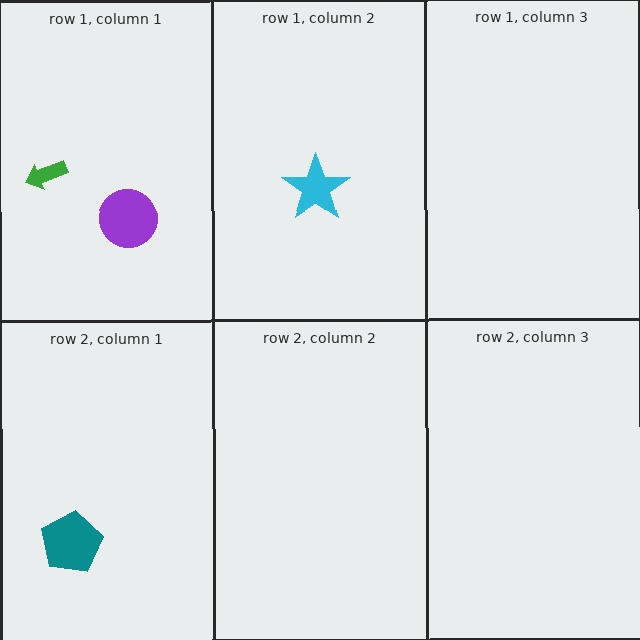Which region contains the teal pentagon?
The row 2, column 1 region.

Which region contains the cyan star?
The row 1, column 2 region.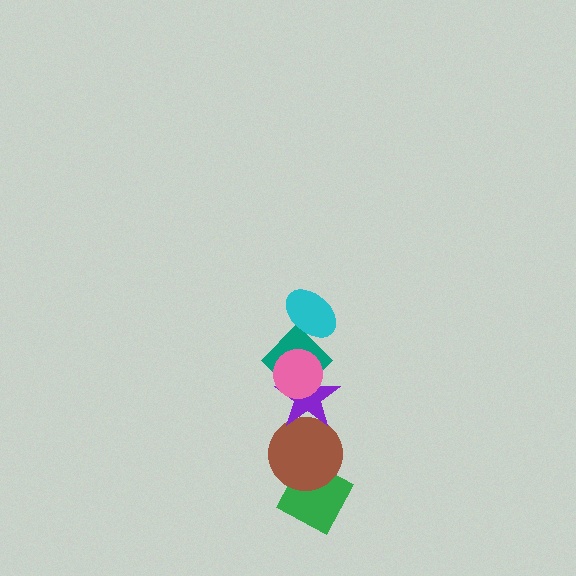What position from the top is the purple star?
The purple star is 4th from the top.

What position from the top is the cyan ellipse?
The cyan ellipse is 1st from the top.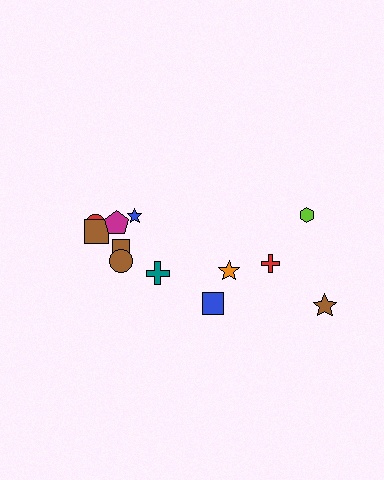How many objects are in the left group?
There are 7 objects.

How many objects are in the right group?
There are 5 objects.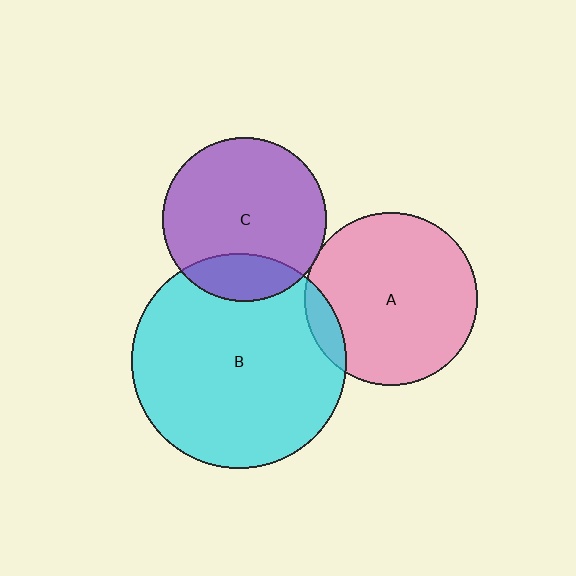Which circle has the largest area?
Circle B (cyan).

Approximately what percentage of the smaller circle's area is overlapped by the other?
Approximately 5%.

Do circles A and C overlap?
Yes.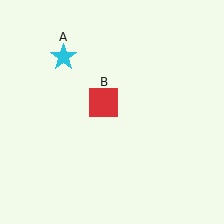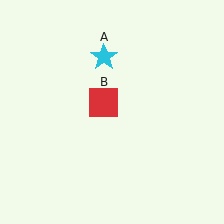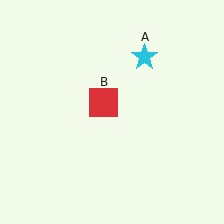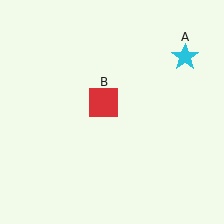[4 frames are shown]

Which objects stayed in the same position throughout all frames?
Red square (object B) remained stationary.